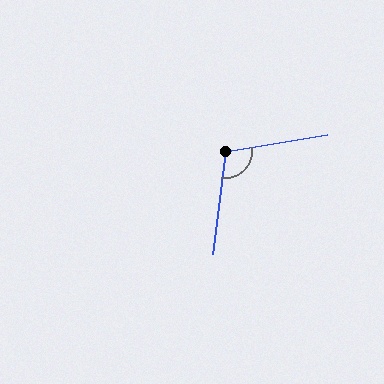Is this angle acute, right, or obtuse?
It is obtuse.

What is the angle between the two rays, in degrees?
Approximately 107 degrees.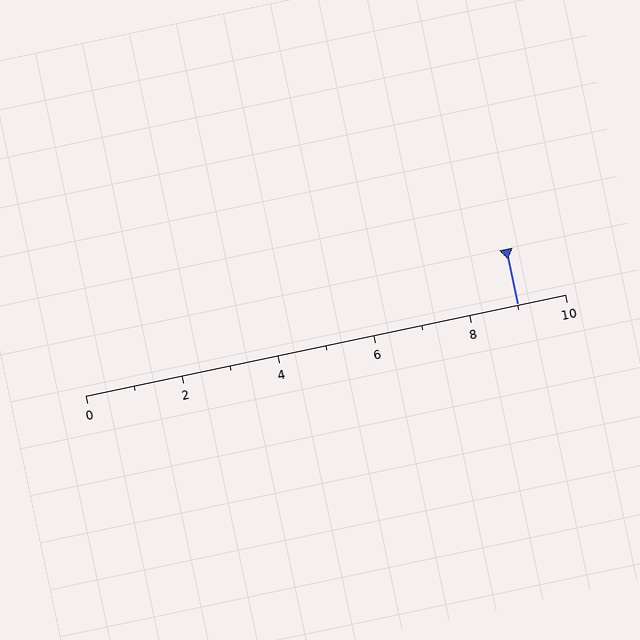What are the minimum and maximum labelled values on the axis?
The axis runs from 0 to 10.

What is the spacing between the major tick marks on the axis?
The major ticks are spaced 2 apart.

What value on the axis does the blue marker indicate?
The marker indicates approximately 9.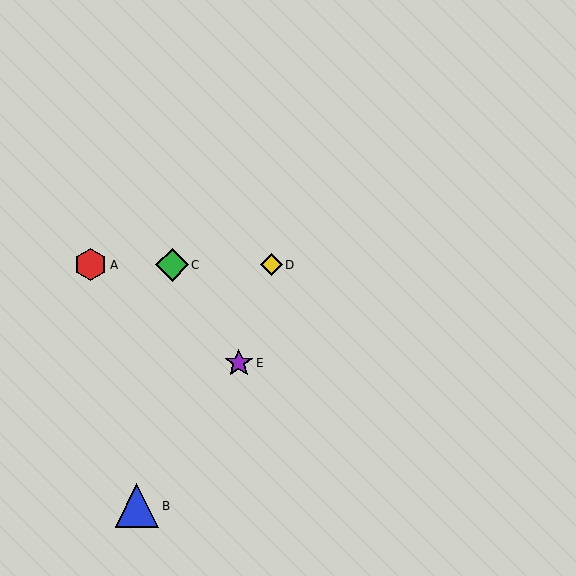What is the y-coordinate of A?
Object A is at y≈265.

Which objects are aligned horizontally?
Objects A, C, D are aligned horizontally.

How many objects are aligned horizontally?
3 objects (A, C, D) are aligned horizontally.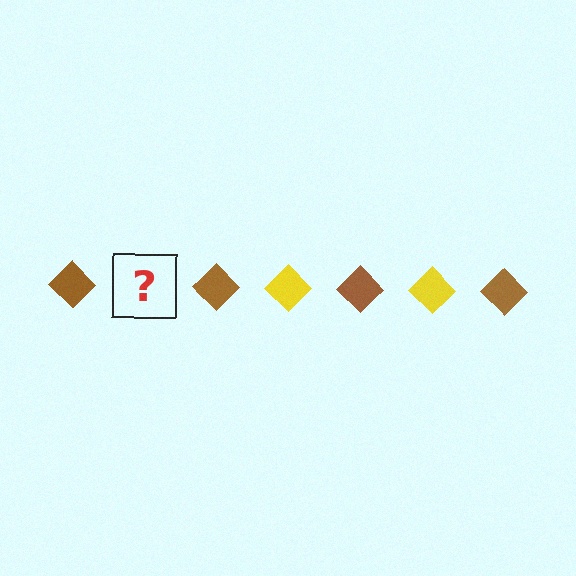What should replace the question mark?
The question mark should be replaced with a yellow diamond.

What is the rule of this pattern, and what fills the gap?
The rule is that the pattern cycles through brown, yellow diamonds. The gap should be filled with a yellow diamond.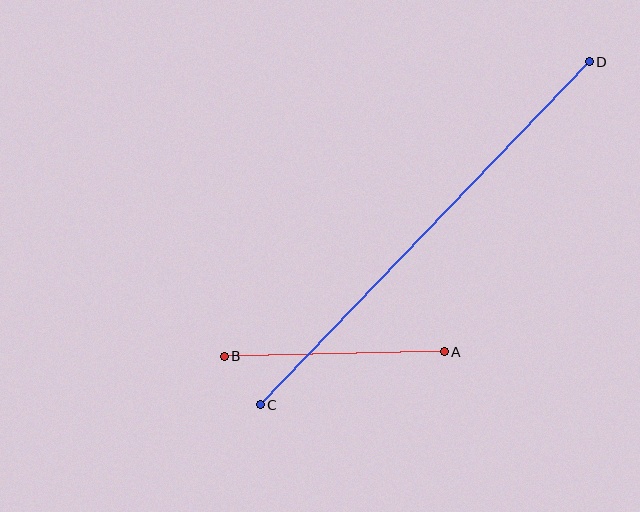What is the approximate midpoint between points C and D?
The midpoint is at approximately (425, 233) pixels.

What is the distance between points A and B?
The distance is approximately 220 pixels.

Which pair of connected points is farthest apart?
Points C and D are farthest apart.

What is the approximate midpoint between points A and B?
The midpoint is at approximately (334, 354) pixels.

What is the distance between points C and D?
The distance is approximately 475 pixels.